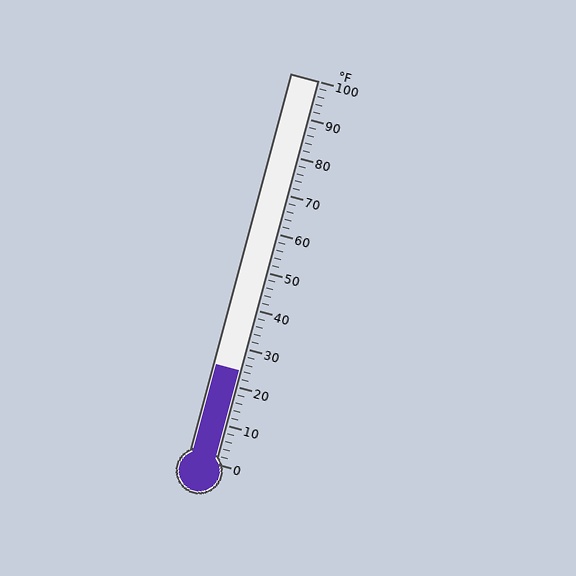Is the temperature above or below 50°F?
The temperature is below 50°F.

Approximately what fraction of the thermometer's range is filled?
The thermometer is filled to approximately 25% of its range.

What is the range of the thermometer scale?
The thermometer scale ranges from 0°F to 100°F.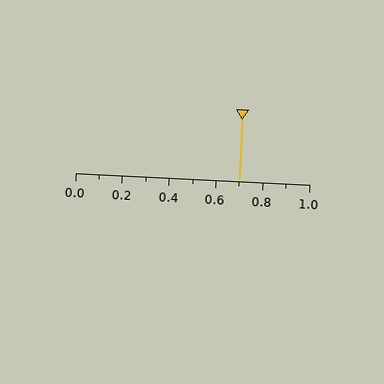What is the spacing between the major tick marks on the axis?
The major ticks are spaced 0.2 apart.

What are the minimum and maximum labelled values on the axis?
The axis runs from 0.0 to 1.0.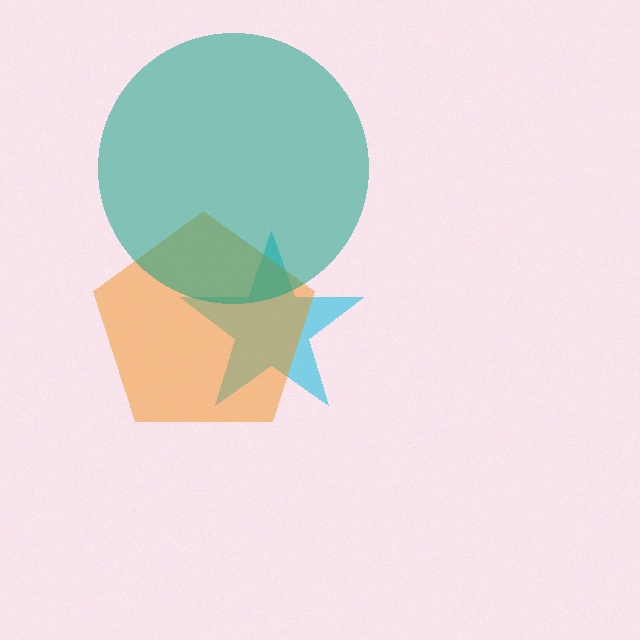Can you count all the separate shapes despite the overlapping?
Yes, there are 3 separate shapes.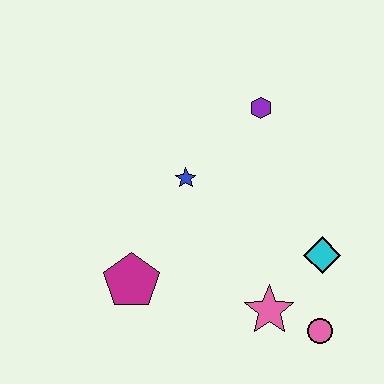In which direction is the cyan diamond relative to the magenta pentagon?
The cyan diamond is to the right of the magenta pentagon.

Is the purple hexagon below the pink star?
No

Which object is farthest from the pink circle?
The purple hexagon is farthest from the pink circle.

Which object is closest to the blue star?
The purple hexagon is closest to the blue star.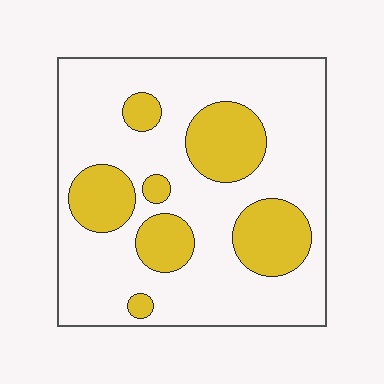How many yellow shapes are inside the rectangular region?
7.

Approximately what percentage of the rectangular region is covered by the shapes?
Approximately 25%.